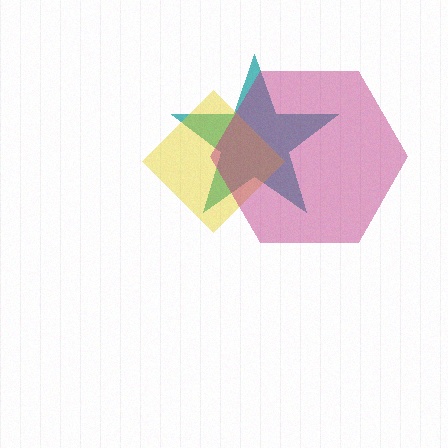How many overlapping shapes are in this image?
There are 3 overlapping shapes in the image.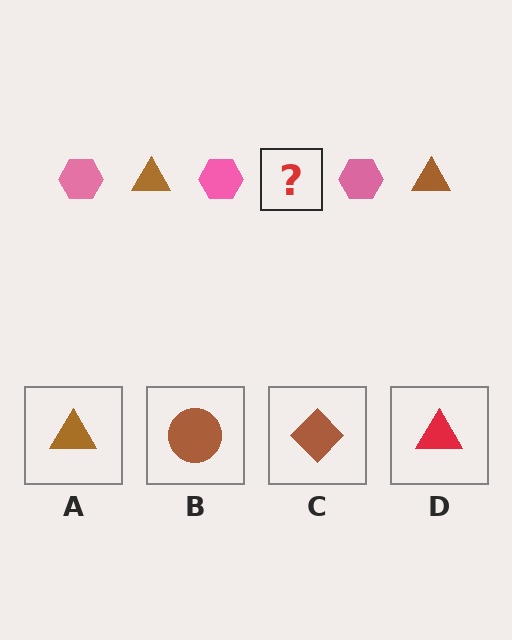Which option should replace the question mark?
Option A.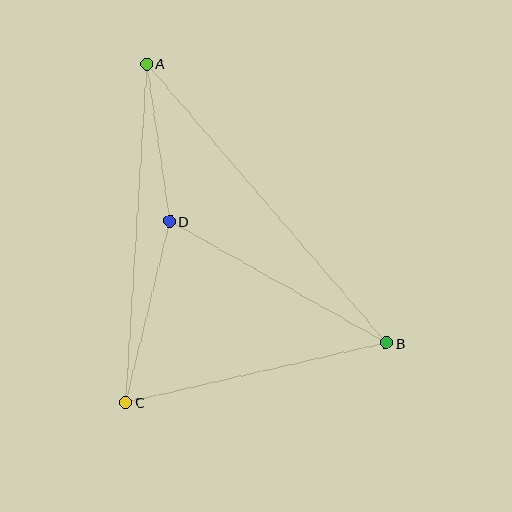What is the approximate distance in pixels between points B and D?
The distance between B and D is approximately 249 pixels.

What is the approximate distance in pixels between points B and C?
The distance between B and C is approximately 267 pixels.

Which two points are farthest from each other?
Points A and B are farthest from each other.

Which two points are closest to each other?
Points A and D are closest to each other.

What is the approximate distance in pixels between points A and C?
The distance between A and C is approximately 339 pixels.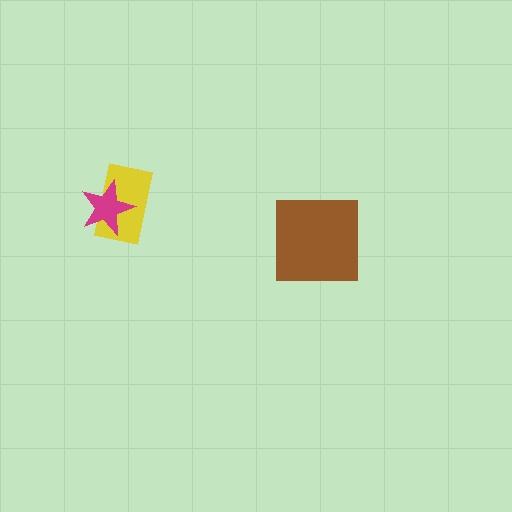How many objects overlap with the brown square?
0 objects overlap with the brown square.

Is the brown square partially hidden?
No, no other shape covers it.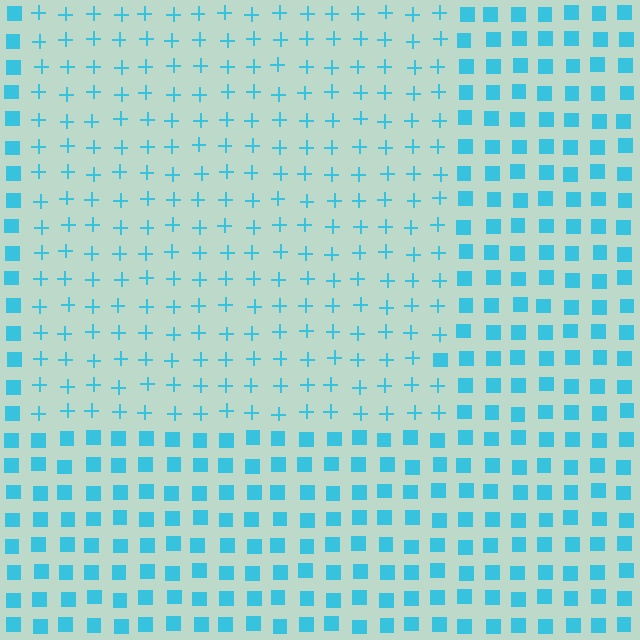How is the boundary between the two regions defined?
The boundary is defined by a change in element shape: plus signs inside vs. squares outside. All elements share the same color and spacing.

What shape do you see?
I see a rectangle.